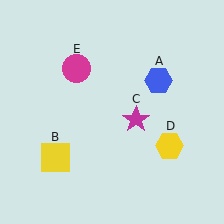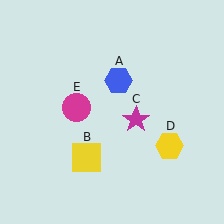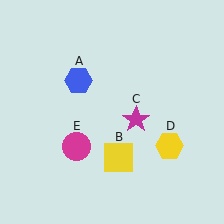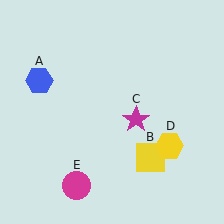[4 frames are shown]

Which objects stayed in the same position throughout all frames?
Magenta star (object C) and yellow hexagon (object D) remained stationary.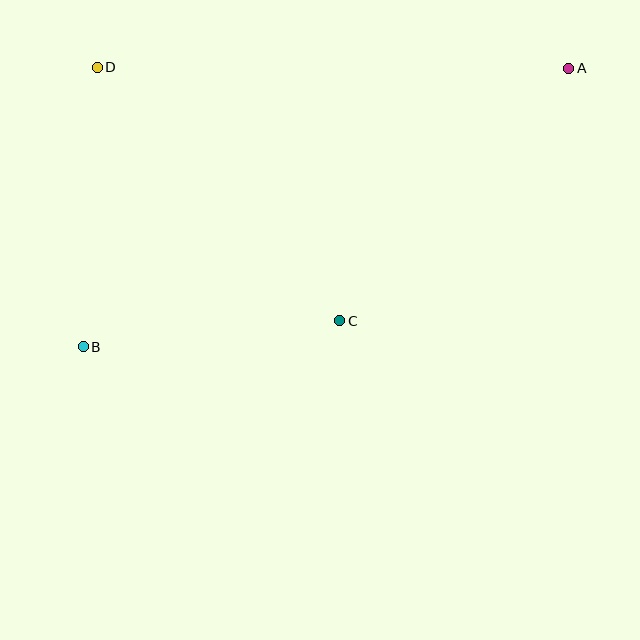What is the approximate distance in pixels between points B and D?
The distance between B and D is approximately 280 pixels.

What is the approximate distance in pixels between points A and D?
The distance between A and D is approximately 472 pixels.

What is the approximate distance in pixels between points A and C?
The distance between A and C is approximately 341 pixels.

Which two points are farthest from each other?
Points A and B are farthest from each other.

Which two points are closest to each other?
Points B and C are closest to each other.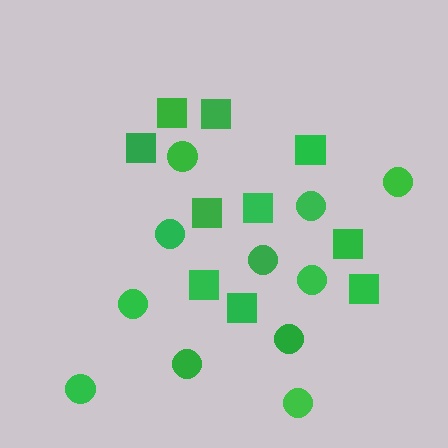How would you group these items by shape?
There are 2 groups: one group of circles (11) and one group of squares (10).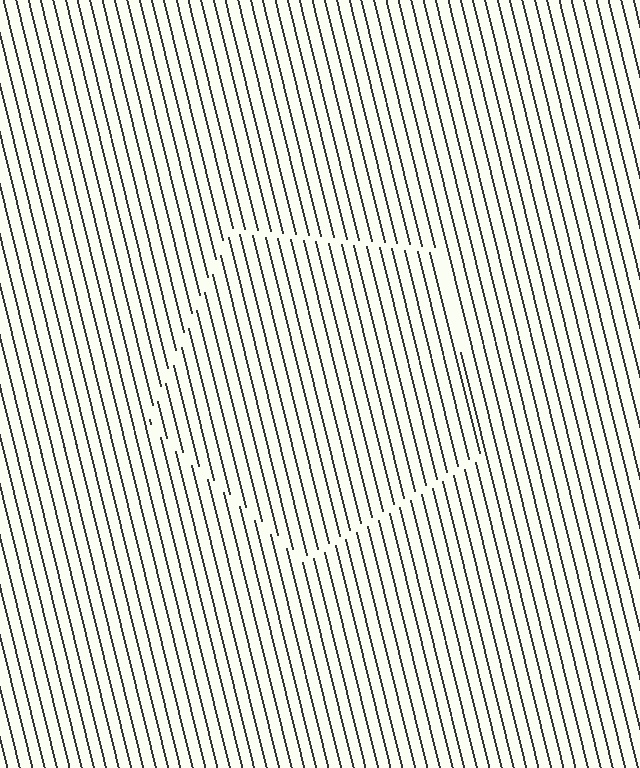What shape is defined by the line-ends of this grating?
An illusory pentagon. The interior of the shape contains the same grating, shifted by half a period — the contour is defined by the phase discontinuity where line-ends from the inner and outer gratings abut.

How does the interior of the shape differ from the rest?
The interior of the shape contains the same grating, shifted by half a period — the contour is defined by the phase discontinuity where line-ends from the inner and outer gratings abut.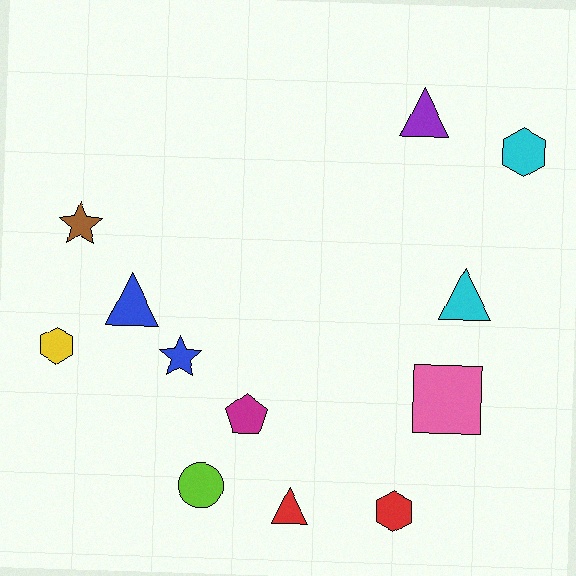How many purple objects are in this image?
There is 1 purple object.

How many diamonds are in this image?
There are no diamonds.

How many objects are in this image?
There are 12 objects.